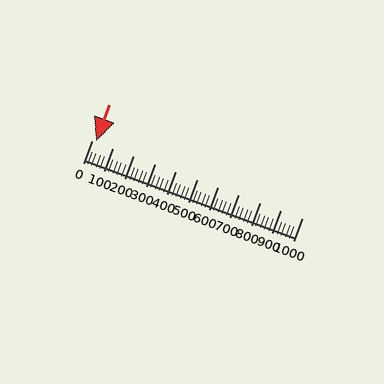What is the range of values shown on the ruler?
The ruler shows values from 0 to 1000.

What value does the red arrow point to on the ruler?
The red arrow points to approximately 20.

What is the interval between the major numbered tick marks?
The major tick marks are spaced 100 units apart.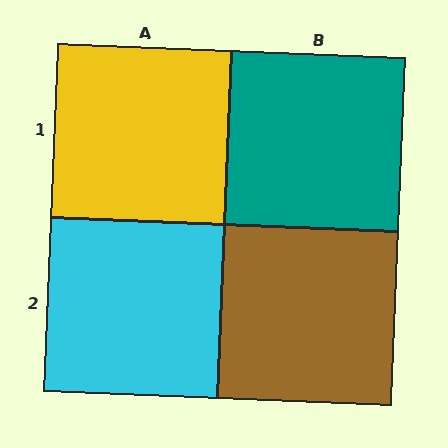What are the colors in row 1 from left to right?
Yellow, teal.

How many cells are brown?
1 cell is brown.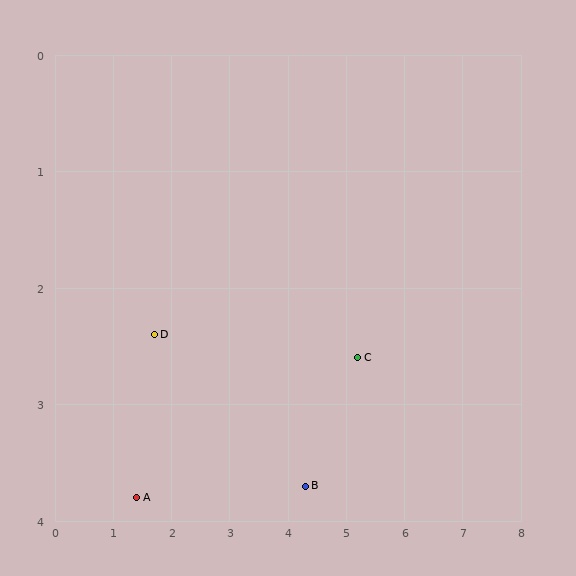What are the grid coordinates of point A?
Point A is at approximately (1.4, 3.8).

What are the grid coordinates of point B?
Point B is at approximately (4.3, 3.7).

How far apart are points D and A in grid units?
Points D and A are about 1.4 grid units apart.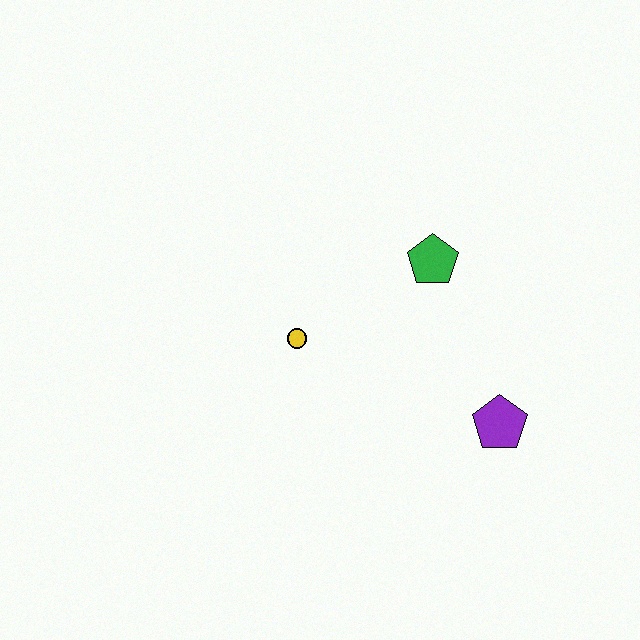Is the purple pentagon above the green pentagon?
No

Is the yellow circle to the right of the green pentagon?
No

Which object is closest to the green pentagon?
The yellow circle is closest to the green pentagon.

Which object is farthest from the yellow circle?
The purple pentagon is farthest from the yellow circle.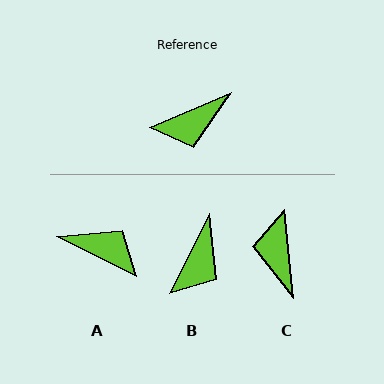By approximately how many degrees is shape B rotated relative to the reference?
Approximately 41 degrees counter-clockwise.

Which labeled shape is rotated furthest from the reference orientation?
A, about 130 degrees away.